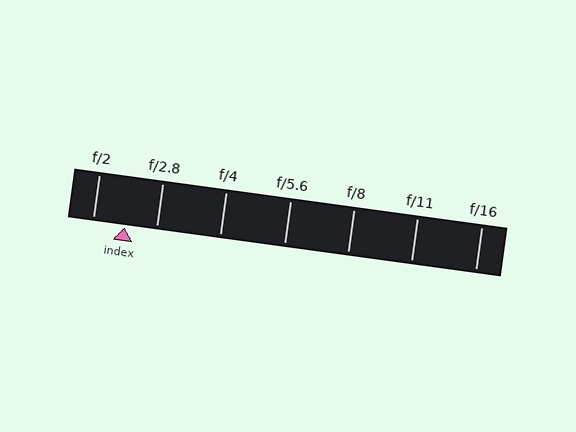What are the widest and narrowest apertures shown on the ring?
The widest aperture shown is f/2 and the narrowest is f/16.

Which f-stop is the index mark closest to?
The index mark is closest to f/2.8.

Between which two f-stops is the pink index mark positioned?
The index mark is between f/2 and f/2.8.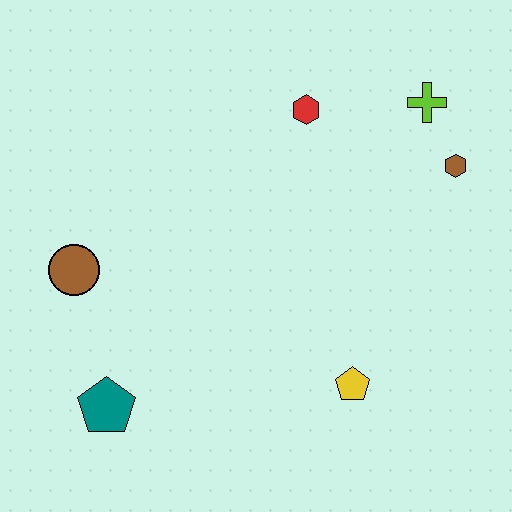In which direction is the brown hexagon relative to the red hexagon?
The brown hexagon is to the right of the red hexagon.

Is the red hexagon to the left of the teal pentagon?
No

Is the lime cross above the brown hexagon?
Yes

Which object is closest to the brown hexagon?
The lime cross is closest to the brown hexagon.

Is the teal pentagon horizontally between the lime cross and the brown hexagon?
No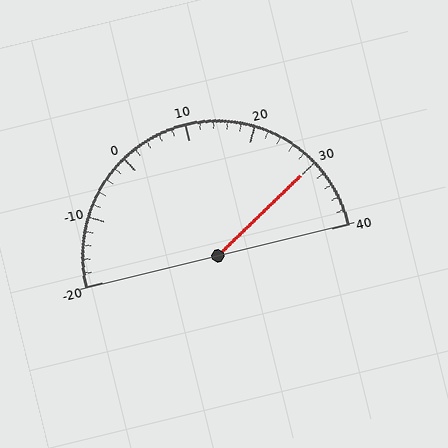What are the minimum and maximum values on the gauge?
The gauge ranges from -20 to 40.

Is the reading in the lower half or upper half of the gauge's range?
The reading is in the upper half of the range (-20 to 40).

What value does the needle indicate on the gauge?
The needle indicates approximately 30.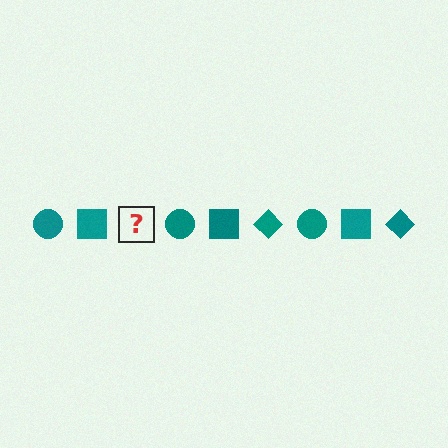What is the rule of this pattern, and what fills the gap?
The rule is that the pattern cycles through circle, square, diamond shapes in teal. The gap should be filled with a teal diamond.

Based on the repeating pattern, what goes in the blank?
The blank should be a teal diamond.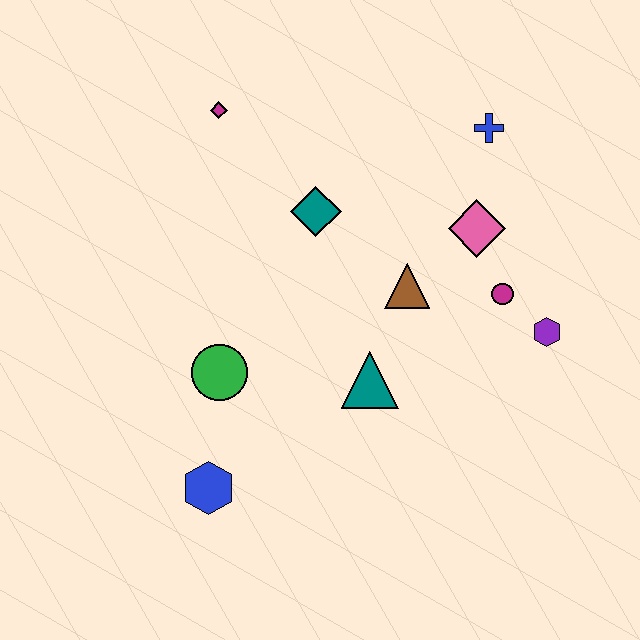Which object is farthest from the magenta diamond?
The purple hexagon is farthest from the magenta diamond.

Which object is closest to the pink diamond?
The magenta circle is closest to the pink diamond.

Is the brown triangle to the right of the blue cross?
No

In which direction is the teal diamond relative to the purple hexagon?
The teal diamond is to the left of the purple hexagon.